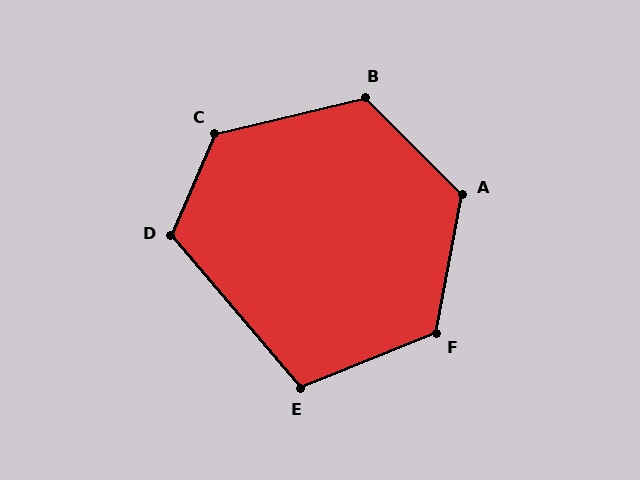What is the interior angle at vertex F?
Approximately 122 degrees (obtuse).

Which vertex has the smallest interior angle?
E, at approximately 109 degrees.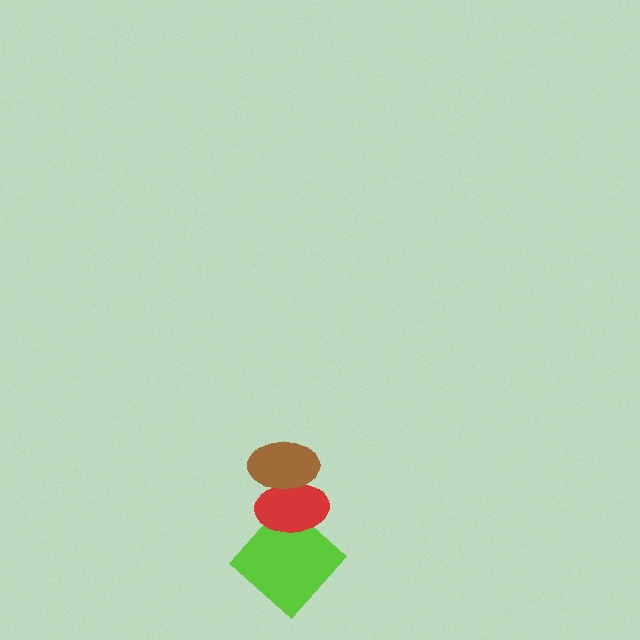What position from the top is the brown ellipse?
The brown ellipse is 1st from the top.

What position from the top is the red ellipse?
The red ellipse is 2nd from the top.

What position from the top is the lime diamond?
The lime diamond is 3rd from the top.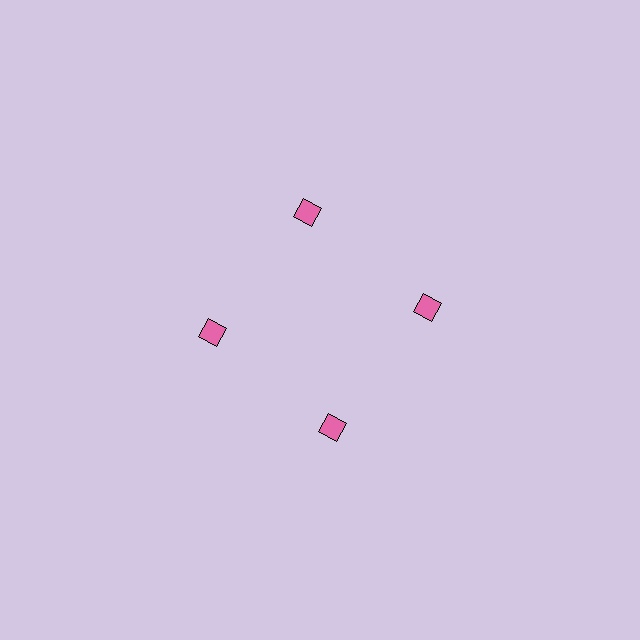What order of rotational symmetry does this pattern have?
This pattern has 4-fold rotational symmetry.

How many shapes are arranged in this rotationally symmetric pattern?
There are 4 shapes, arranged in 4 groups of 1.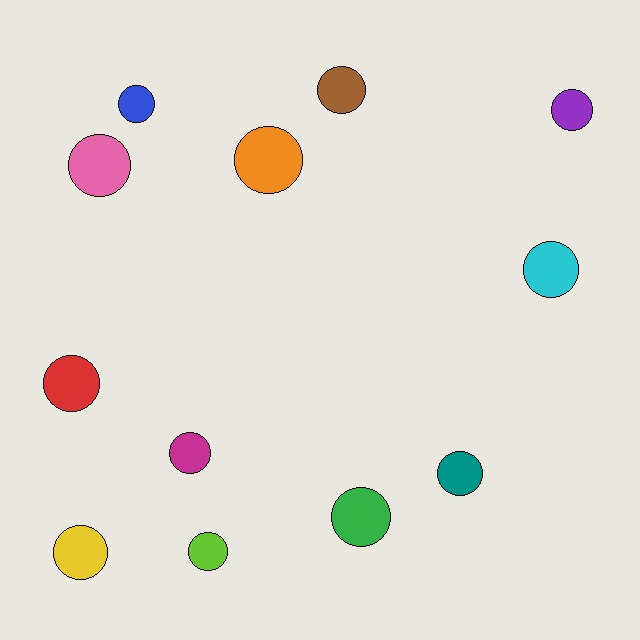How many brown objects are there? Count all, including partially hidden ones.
There is 1 brown object.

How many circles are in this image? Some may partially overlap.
There are 12 circles.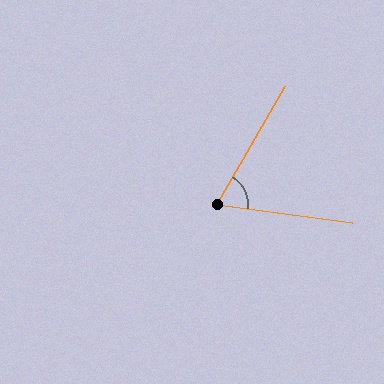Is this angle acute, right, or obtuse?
It is acute.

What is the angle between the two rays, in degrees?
Approximately 67 degrees.